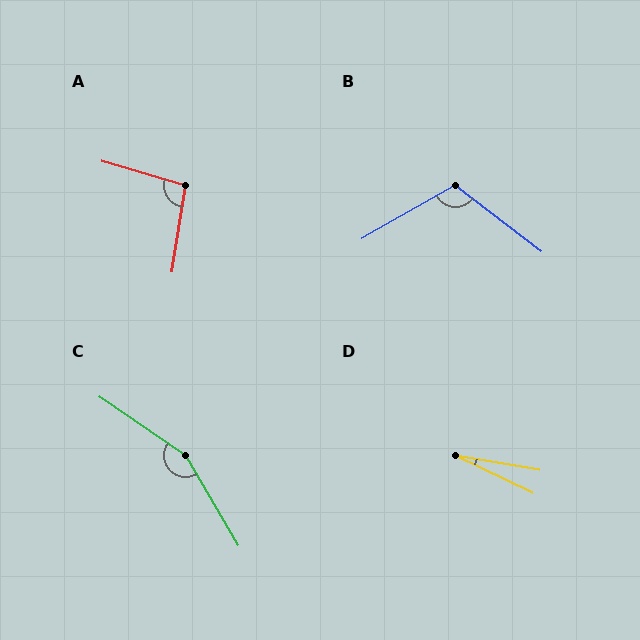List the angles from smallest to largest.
D (16°), A (98°), B (113°), C (155°).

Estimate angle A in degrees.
Approximately 98 degrees.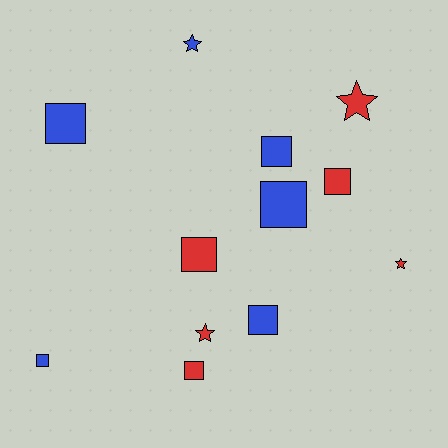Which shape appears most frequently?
Square, with 8 objects.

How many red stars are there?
There are 3 red stars.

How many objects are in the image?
There are 12 objects.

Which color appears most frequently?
Red, with 6 objects.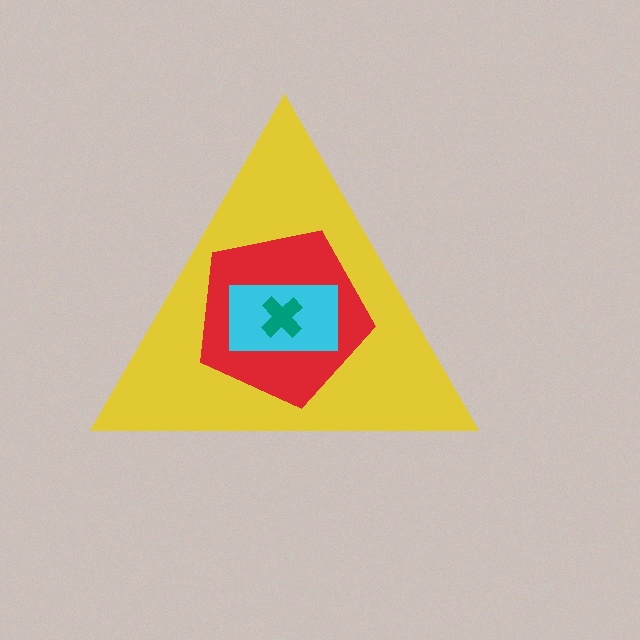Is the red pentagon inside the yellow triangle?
Yes.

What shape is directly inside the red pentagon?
The cyan rectangle.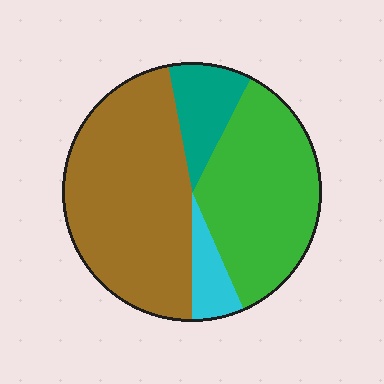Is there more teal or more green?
Green.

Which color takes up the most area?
Brown, at roughly 45%.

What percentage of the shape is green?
Green covers 36% of the shape.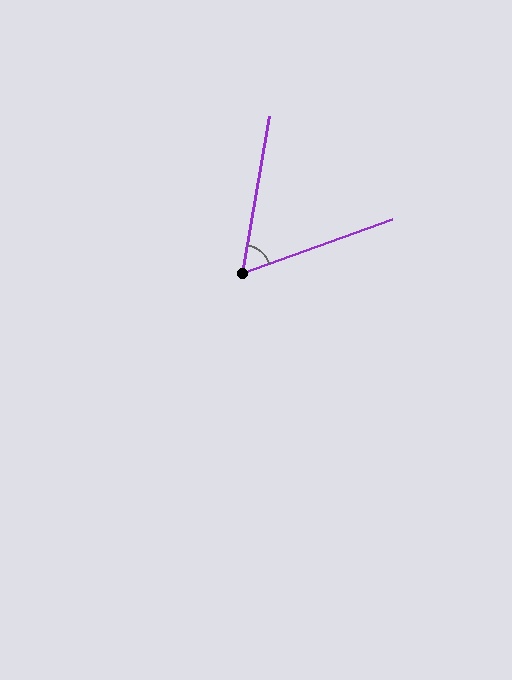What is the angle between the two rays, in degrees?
Approximately 60 degrees.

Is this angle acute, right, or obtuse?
It is acute.